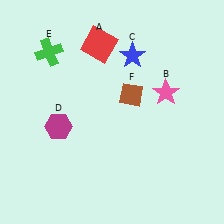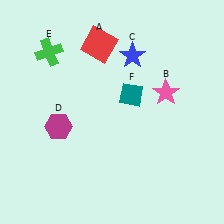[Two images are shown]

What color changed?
The diamond (F) changed from brown in Image 1 to teal in Image 2.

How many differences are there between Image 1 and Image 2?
There is 1 difference between the two images.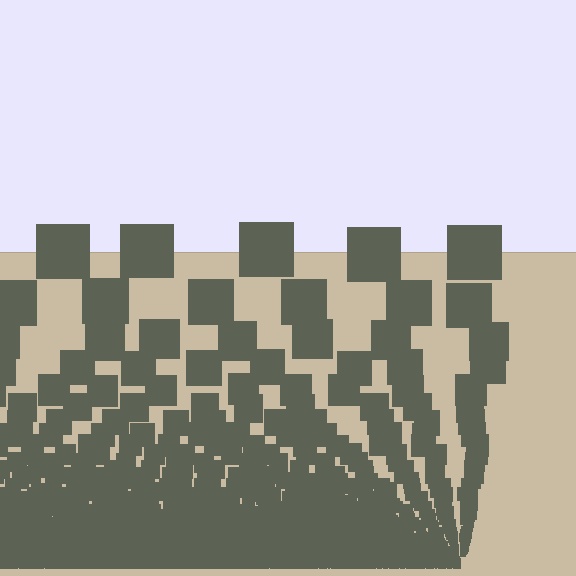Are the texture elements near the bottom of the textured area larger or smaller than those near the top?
Smaller. The gradient is inverted — elements near the bottom are smaller and denser.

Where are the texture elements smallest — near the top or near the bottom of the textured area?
Near the bottom.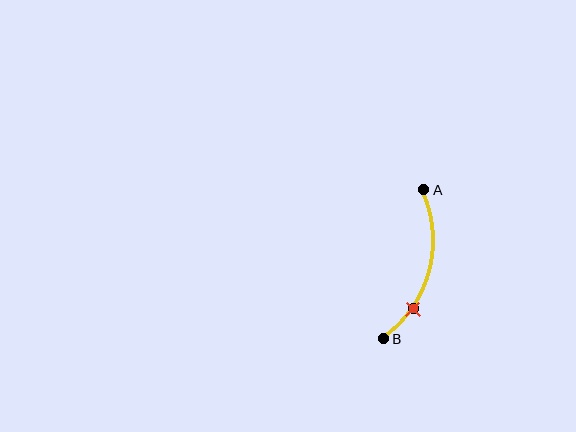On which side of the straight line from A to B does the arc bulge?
The arc bulges to the right of the straight line connecting A and B.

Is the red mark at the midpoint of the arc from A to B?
No. The red mark lies on the arc but is closer to endpoint B. The arc midpoint would be at the point on the curve equidistant along the arc from both A and B.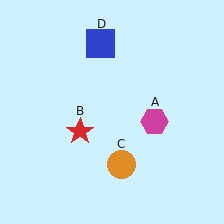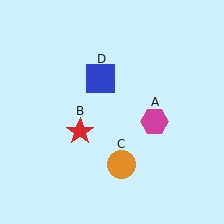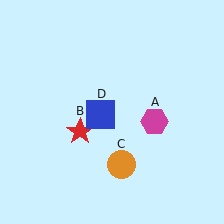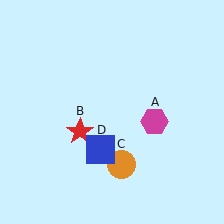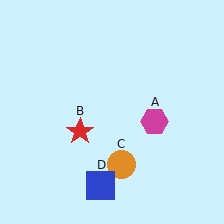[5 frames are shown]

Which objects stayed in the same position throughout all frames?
Magenta hexagon (object A) and red star (object B) and orange circle (object C) remained stationary.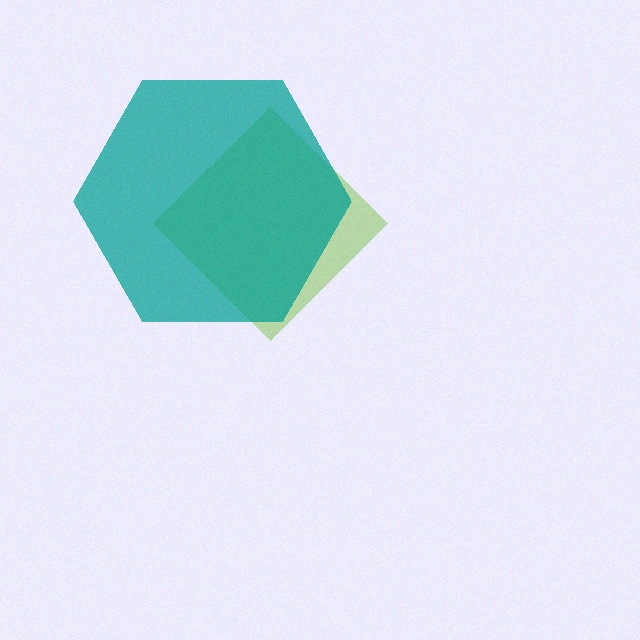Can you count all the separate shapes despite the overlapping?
Yes, there are 2 separate shapes.